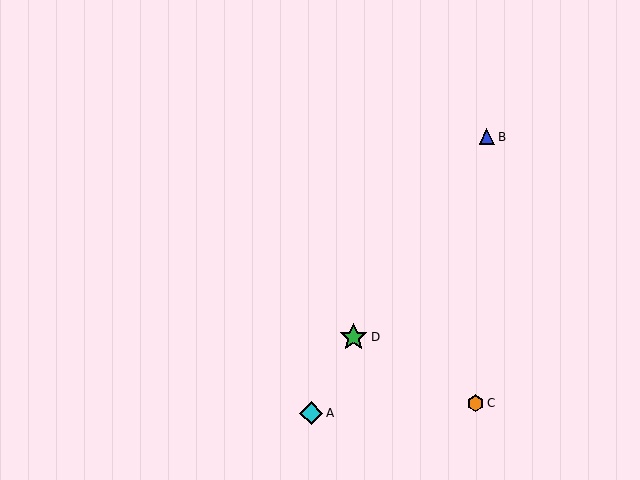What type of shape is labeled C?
Shape C is an orange hexagon.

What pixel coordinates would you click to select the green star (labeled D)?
Click at (354, 337) to select the green star D.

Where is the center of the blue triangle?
The center of the blue triangle is at (487, 137).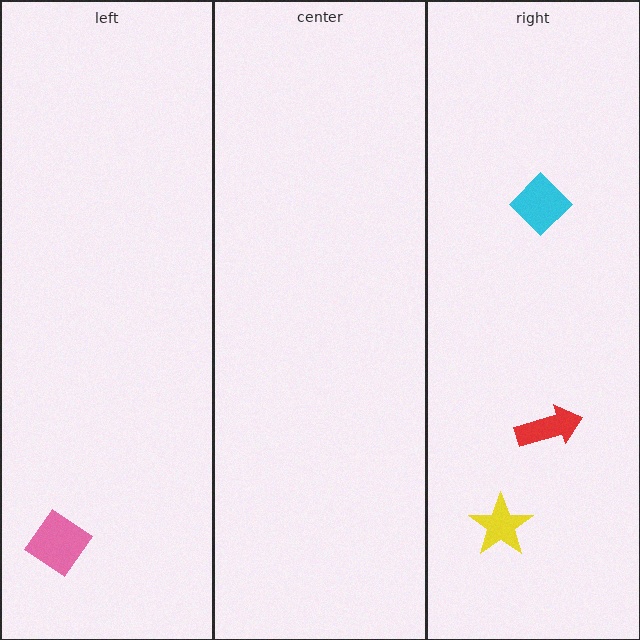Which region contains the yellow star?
The right region.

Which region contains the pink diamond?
The left region.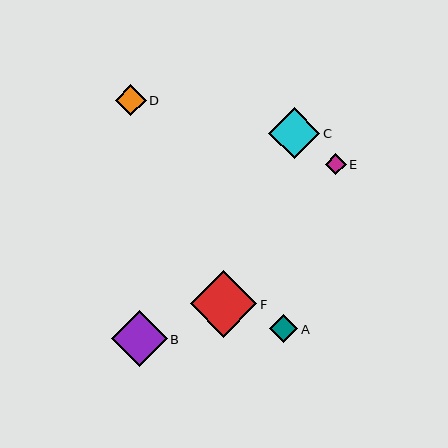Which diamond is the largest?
Diamond F is the largest with a size of approximately 67 pixels.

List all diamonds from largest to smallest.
From largest to smallest: F, B, C, D, A, E.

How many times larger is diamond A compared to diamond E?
Diamond A is approximately 1.3 times the size of diamond E.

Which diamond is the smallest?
Diamond E is the smallest with a size of approximately 21 pixels.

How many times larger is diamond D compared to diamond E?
Diamond D is approximately 1.5 times the size of diamond E.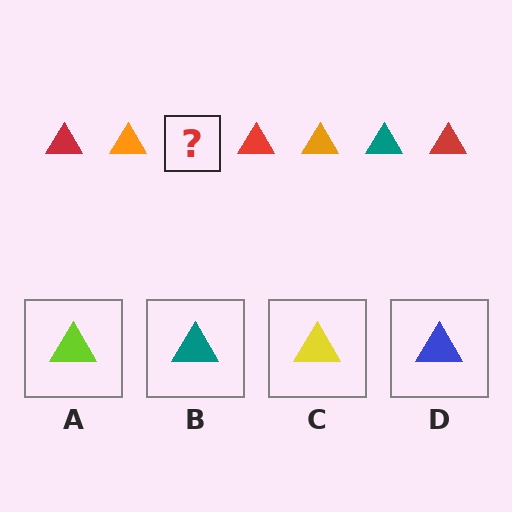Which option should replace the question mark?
Option B.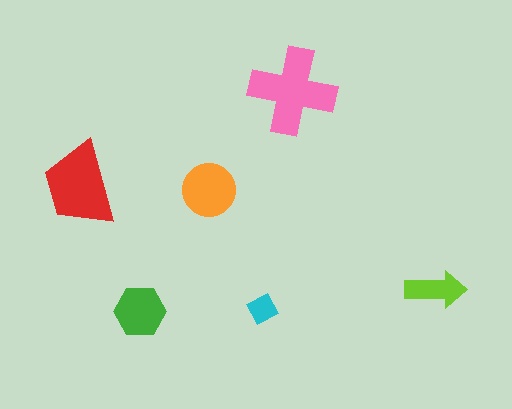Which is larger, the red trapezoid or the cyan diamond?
The red trapezoid.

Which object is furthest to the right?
The lime arrow is rightmost.